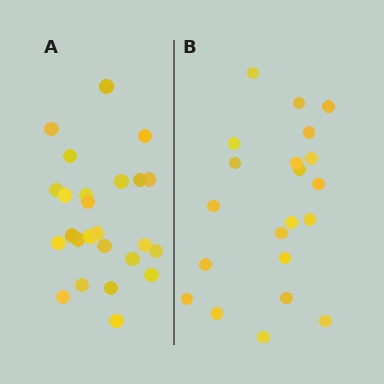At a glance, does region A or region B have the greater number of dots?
Region A (the left region) has more dots.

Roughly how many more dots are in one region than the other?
Region A has about 4 more dots than region B.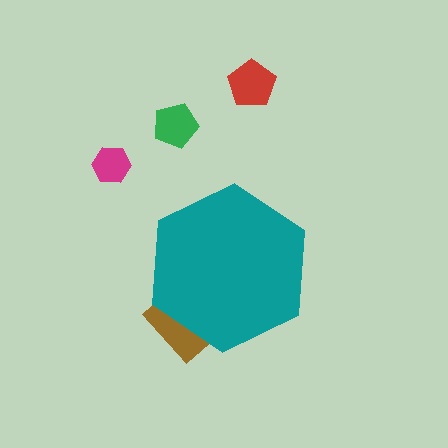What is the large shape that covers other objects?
A teal hexagon.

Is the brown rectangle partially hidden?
Yes, the brown rectangle is partially hidden behind the teal hexagon.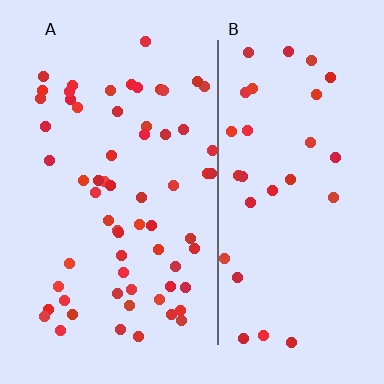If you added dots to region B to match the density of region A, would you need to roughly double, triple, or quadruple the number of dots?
Approximately double.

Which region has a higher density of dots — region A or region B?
A (the left).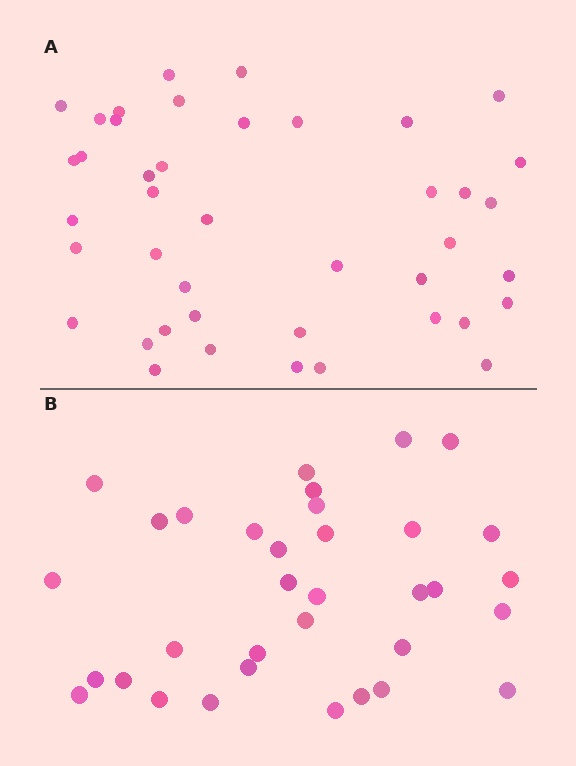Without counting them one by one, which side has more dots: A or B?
Region A (the top region) has more dots.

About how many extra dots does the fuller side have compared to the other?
Region A has roughly 8 or so more dots than region B.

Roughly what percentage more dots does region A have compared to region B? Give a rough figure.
About 25% more.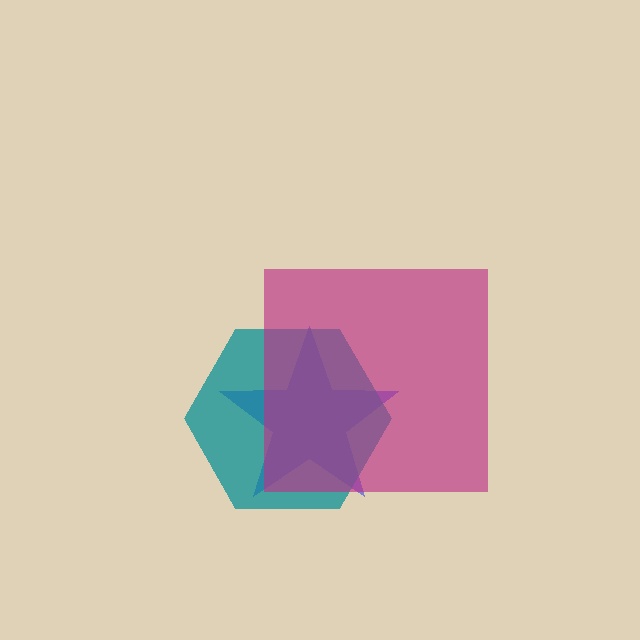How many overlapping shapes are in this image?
There are 3 overlapping shapes in the image.